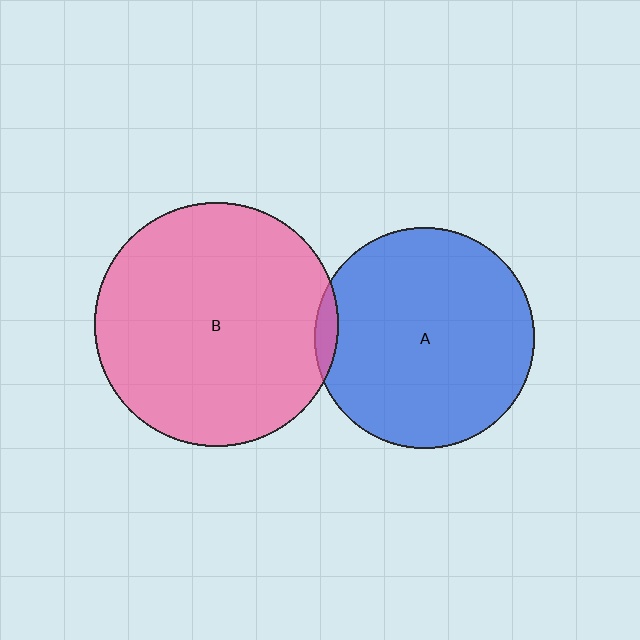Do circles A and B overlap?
Yes.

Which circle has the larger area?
Circle B (pink).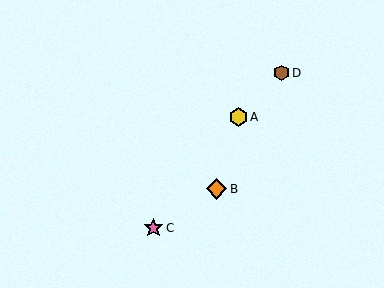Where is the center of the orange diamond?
The center of the orange diamond is at (216, 189).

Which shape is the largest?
The orange diamond (labeled B) is the largest.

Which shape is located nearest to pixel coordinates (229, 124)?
The yellow hexagon (labeled A) at (238, 117) is nearest to that location.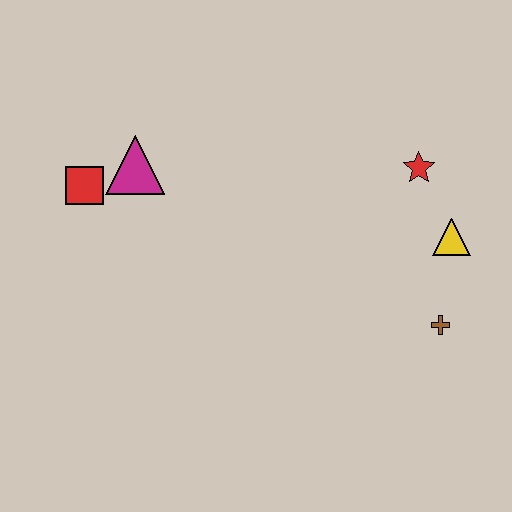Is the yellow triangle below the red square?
Yes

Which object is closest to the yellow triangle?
The red star is closest to the yellow triangle.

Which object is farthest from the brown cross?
The red square is farthest from the brown cross.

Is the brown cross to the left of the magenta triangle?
No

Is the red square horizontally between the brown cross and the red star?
No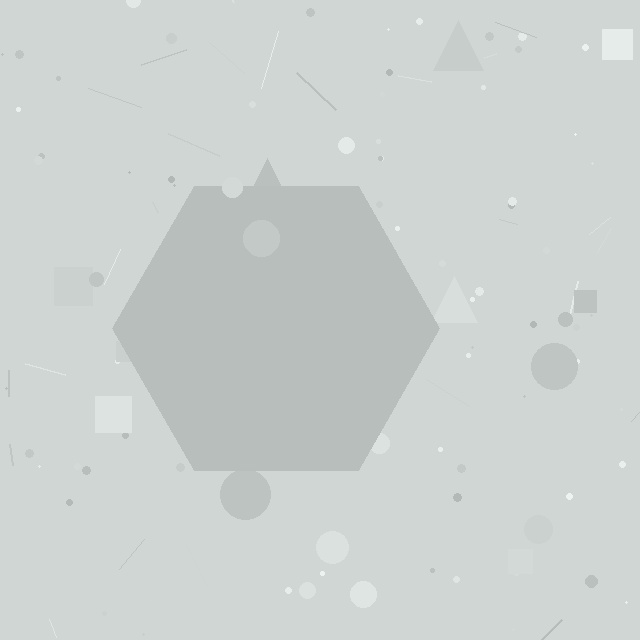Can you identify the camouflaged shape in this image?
The camouflaged shape is a hexagon.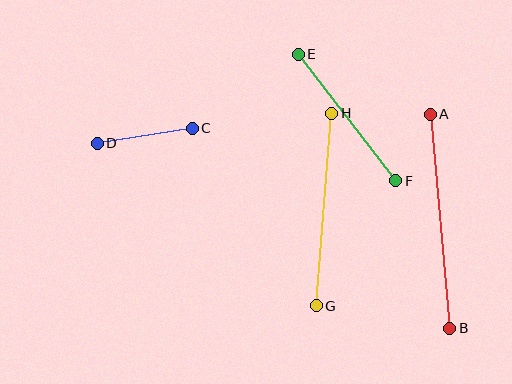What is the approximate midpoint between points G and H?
The midpoint is at approximately (324, 210) pixels.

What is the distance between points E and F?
The distance is approximately 159 pixels.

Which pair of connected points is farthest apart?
Points A and B are farthest apart.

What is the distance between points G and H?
The distance is approximately 193 pixels.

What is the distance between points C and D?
The distance is approximately 96 pixels.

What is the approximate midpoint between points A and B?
The midpoint is at approximately (440, 221) pixels.